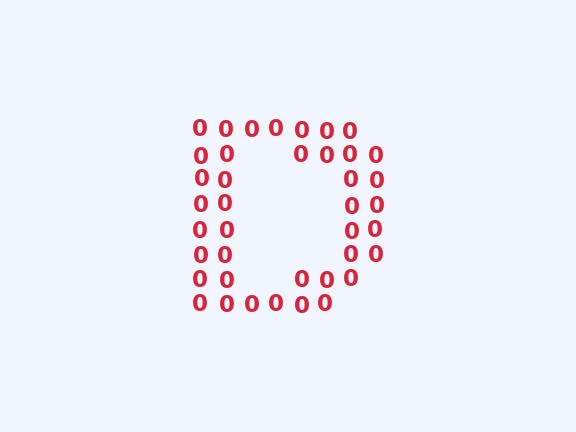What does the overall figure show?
The overall figure shows the letter D.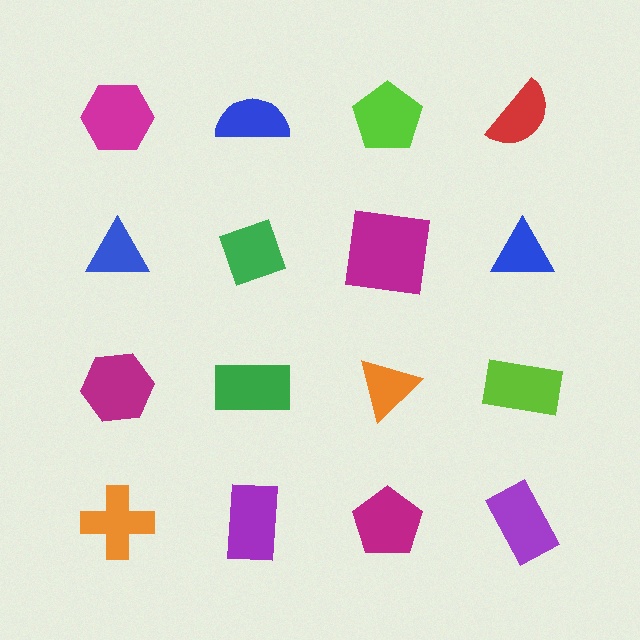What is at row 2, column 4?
A blue triangle.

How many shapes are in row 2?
4 shapes.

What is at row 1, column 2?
A blue semicircle.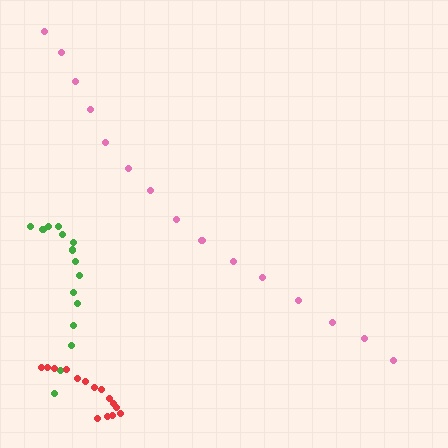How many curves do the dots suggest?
There are 3 distinct paths.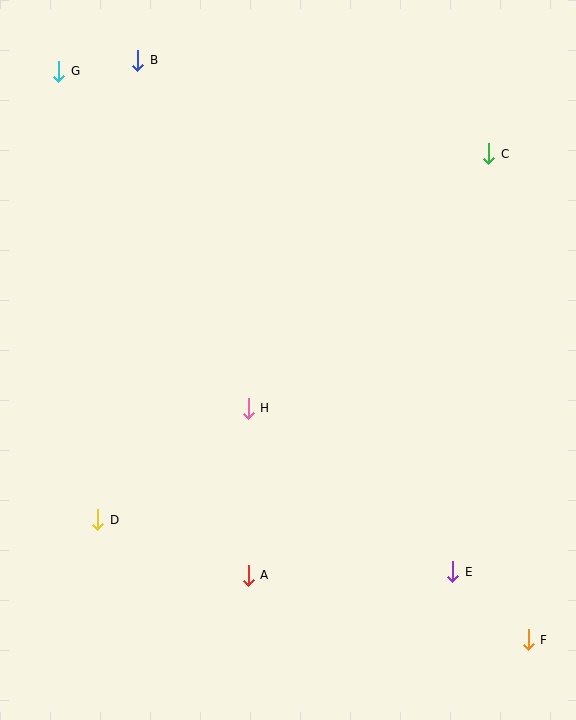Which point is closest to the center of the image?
Point H at (248, 408) is closest to the center.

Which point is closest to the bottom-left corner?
Point D is closest to the bottom-left corner.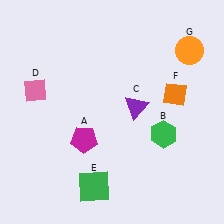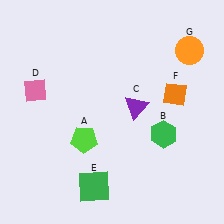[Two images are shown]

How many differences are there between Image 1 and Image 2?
There is 1 difference between the two images.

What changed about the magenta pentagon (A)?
In Image 1, A is magenta. In Image 2, it changed to lime.